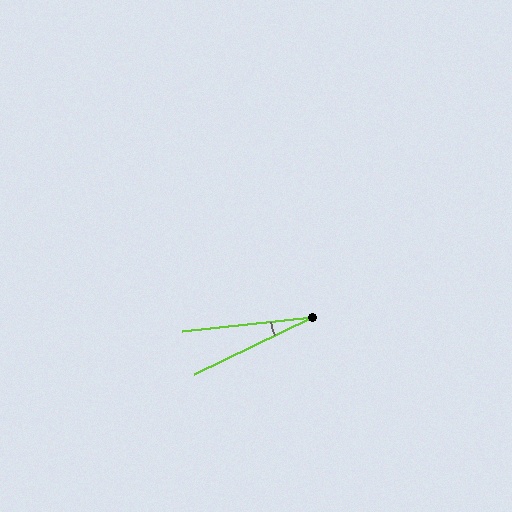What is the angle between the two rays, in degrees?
Approximately 19 degrees.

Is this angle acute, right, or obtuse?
It is acute.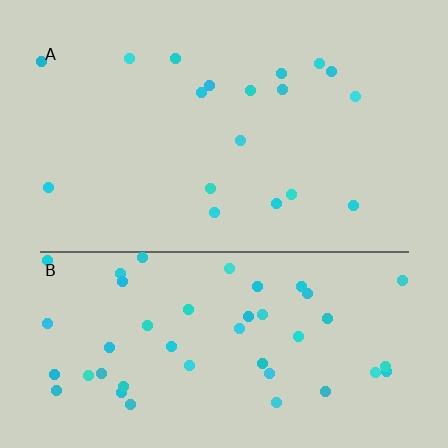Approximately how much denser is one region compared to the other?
Approximately 2.6× — region B over region A.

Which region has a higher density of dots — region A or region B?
B (the bottom).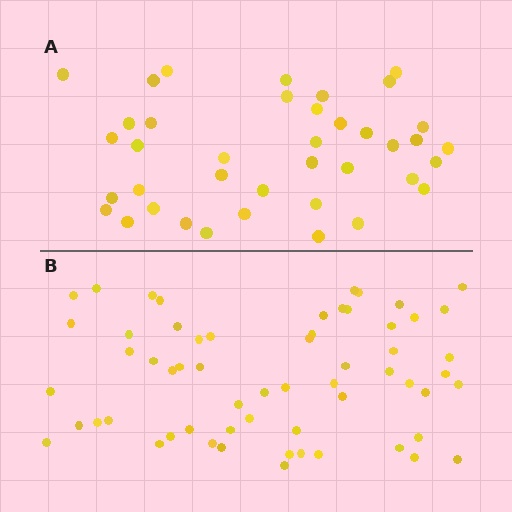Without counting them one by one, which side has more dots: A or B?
Region B (the bottom region) has more dots.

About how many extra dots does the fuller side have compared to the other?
Region B has approximately 20 more dots than region A.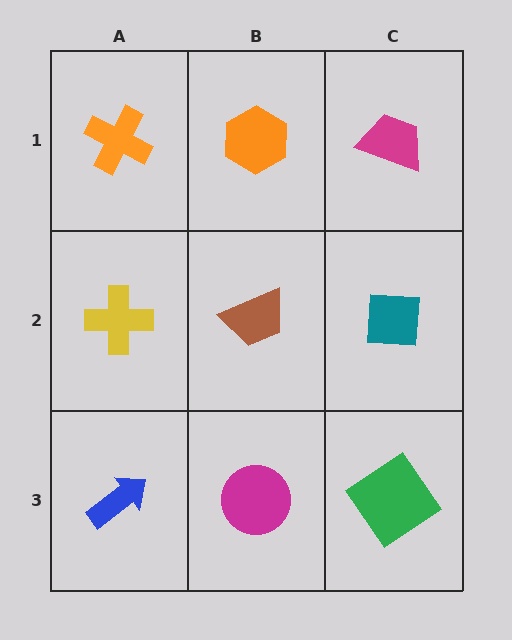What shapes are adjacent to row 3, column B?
A brown trapezoid (row 2, column B), a blue arrow (row 3, column A), a green diamond (row 3, column C).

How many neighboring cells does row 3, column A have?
2.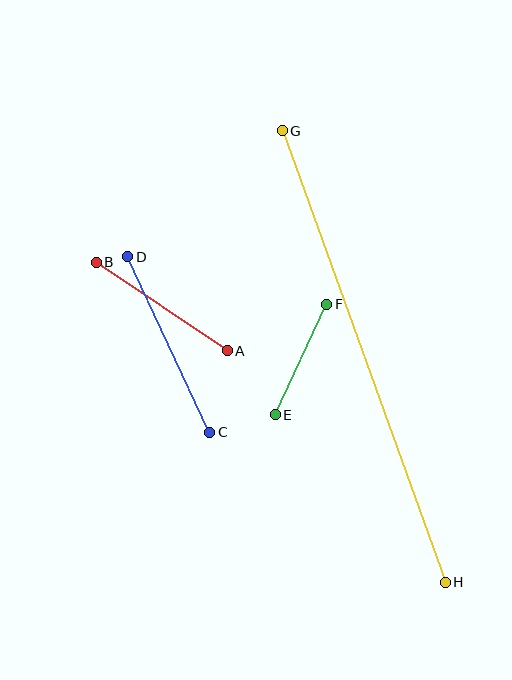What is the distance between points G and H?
The distance is approximately 480 pixels.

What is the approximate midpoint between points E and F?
The midpoint is at approximately (301, 359) pixels.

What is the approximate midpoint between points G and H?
The midpoint is at approximately (364, 357) pixels.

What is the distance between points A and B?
The distance is approximately 158 pixels.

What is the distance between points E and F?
The distance is approximately 122 pixels.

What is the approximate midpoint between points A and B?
The midpoint is at approximately (162, 307) pixels.